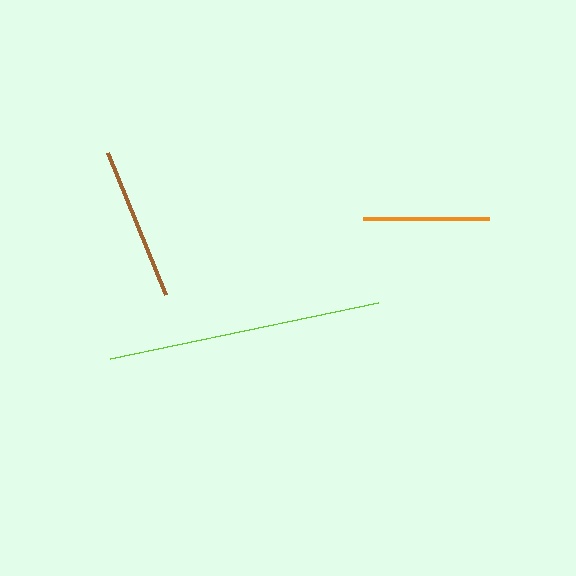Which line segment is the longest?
The lime line is the longest at approximately 274 pixels.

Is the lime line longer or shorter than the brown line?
The lime line is longer than the brown line.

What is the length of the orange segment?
The orange segment is approximately 126 pixels long.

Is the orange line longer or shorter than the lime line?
The lime line is longer than the orange line.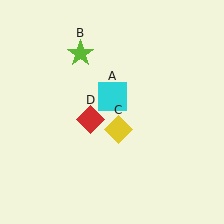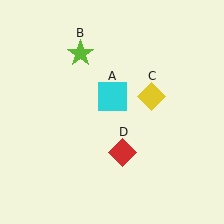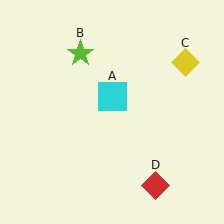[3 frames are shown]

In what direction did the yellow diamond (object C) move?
The yellow diamond (object C) moved up and to the right.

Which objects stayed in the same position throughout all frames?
Cyan square (object A) and lime star (object B) remained stationary.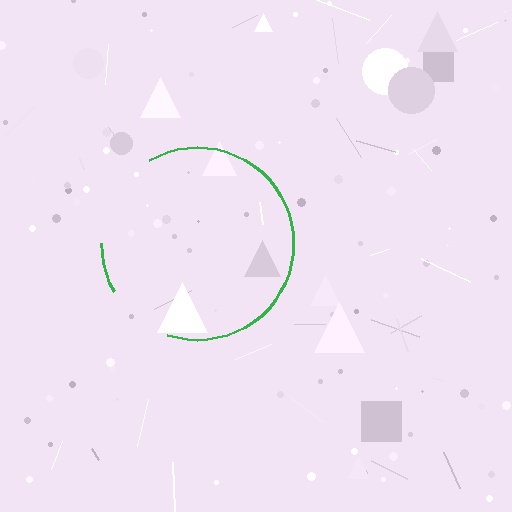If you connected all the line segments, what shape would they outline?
They would outline a circle.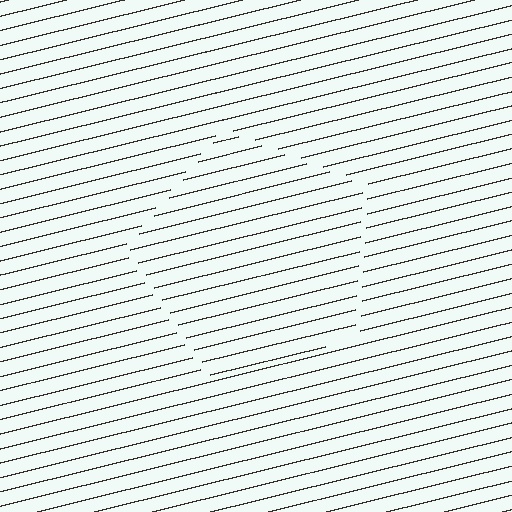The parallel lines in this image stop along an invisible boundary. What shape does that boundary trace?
An illusory pentagon. The interior of the shape contains the same grating, shifted by half a period — the contour is defined by the phase discontinuity where line-ends from the inner and outer gratings abut.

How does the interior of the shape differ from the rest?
The interior of the shape contains the same grating, shifted by half a period — the contour is defined by the phase discontinuity where line-ends from the inner and outer gratings abut.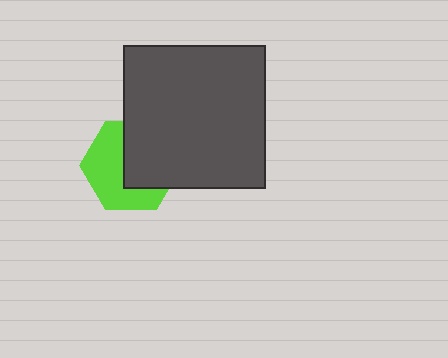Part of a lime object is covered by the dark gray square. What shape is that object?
It is a hexagon.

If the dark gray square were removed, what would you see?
You would see the complete lime hexagon.